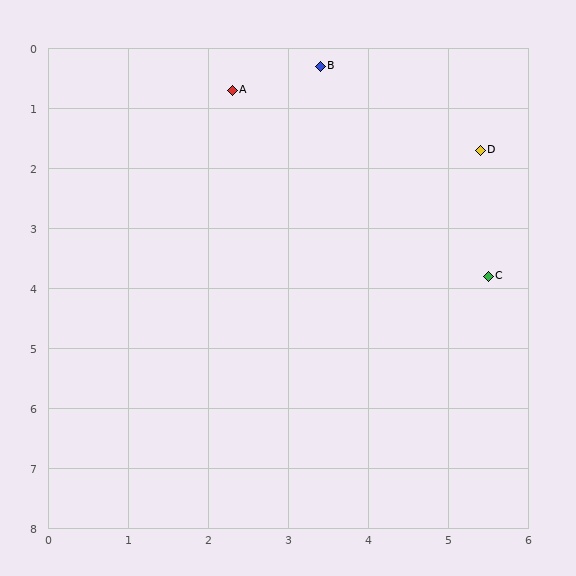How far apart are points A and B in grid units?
Points A and B are about 1.2 grid units apart.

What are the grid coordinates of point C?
Point C is at approximately (5.5, 3.8).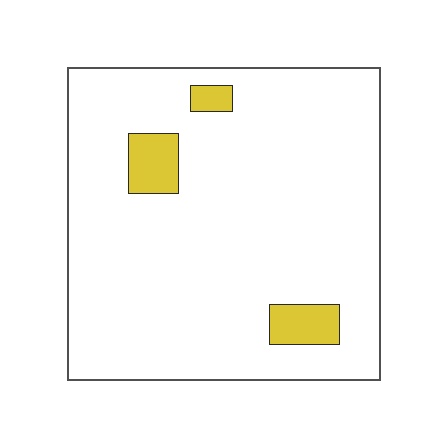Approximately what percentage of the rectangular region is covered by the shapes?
Approximately 5%.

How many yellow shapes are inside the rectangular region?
3.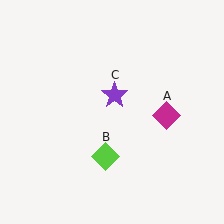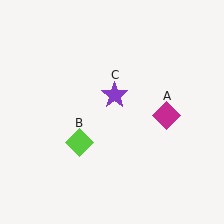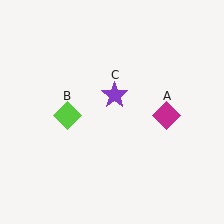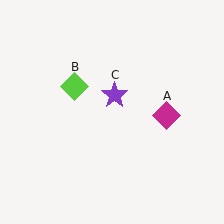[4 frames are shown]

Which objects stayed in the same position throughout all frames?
Magenta diamond (object A) and purple star (object C) remained stationary.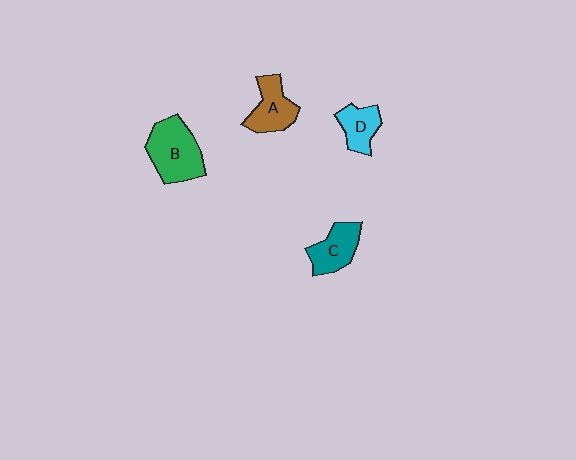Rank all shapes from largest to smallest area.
From largest to smallest: B (green), A (brown), C (teal), D (cyan).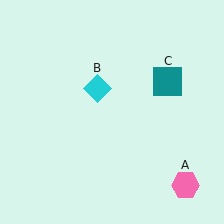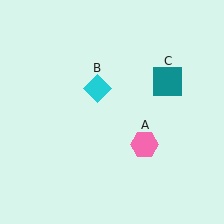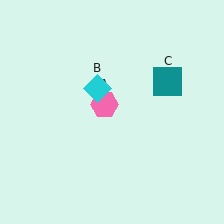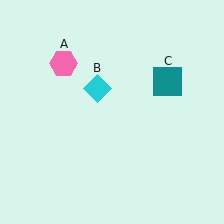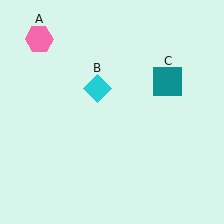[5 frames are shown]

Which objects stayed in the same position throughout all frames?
Cyan diamond (object B) and teal square (object C) remained stationary.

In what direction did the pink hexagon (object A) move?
The pink hexagon (object A) moved up and to the left.